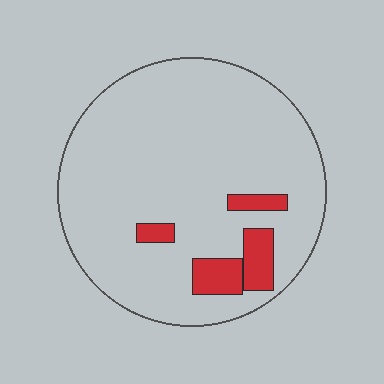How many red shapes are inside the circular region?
4.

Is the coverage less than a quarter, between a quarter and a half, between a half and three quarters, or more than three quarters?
Less than a quarter.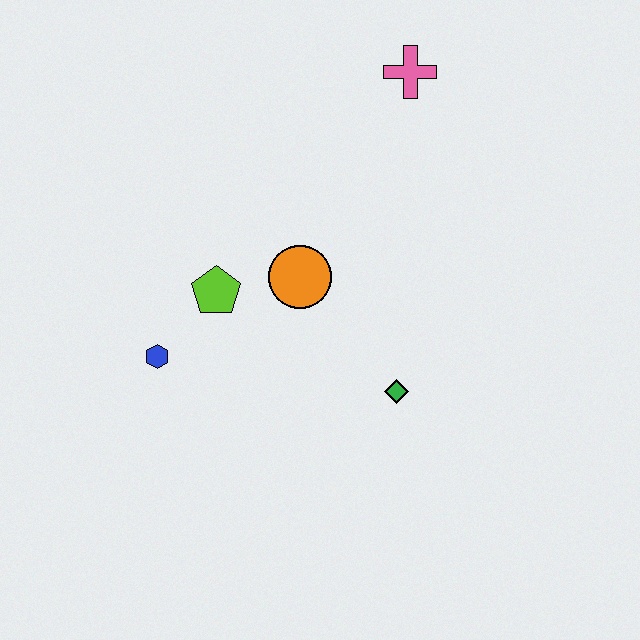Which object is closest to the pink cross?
The orange circle is closest to the pink cross.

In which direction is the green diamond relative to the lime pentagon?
The green diamond is to the right of the lime pentagon.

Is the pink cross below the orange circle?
No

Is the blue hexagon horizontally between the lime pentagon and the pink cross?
No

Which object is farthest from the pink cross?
The blue hexagon is farthest from the pink cross.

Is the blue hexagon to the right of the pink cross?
No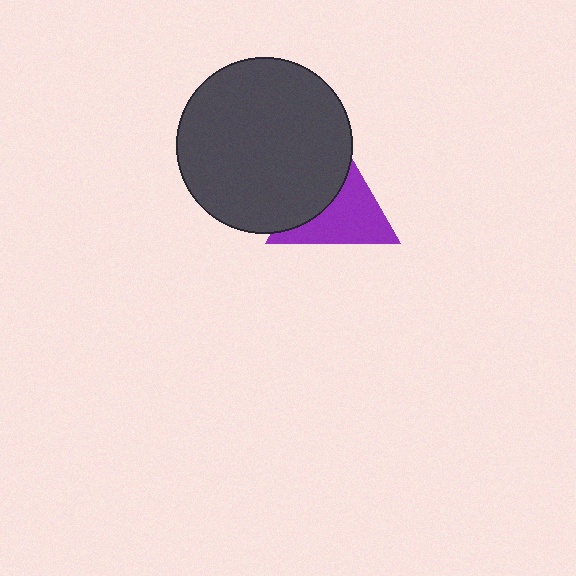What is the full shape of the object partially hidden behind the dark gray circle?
The partially hidden object is a purple triangle.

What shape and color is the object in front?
The object in front is a dark gray circle.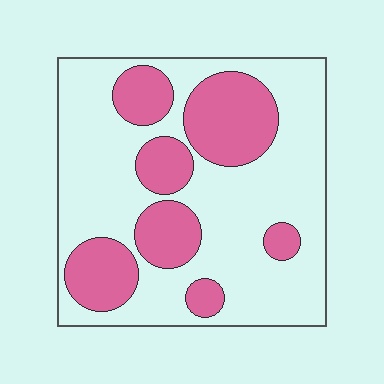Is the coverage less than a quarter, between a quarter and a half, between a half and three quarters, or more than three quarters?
Between a quarter and a half.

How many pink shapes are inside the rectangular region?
7.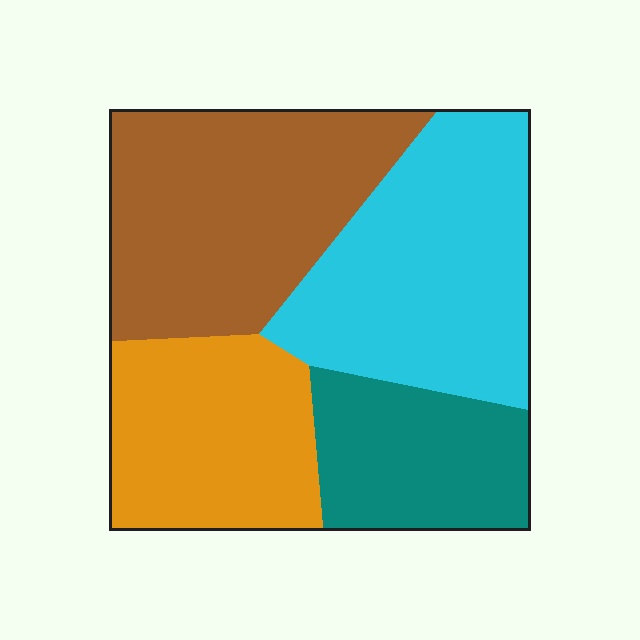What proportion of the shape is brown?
Brown takes up about one third (1/3) of the shape.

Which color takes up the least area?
Teal, at roughly 15%.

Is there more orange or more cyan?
Cyan.